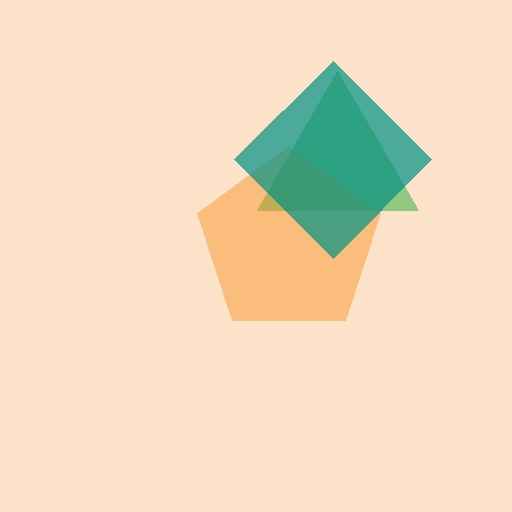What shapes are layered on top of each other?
The layered shapes are: a green triangle, an orange pentagon, a teal diamond.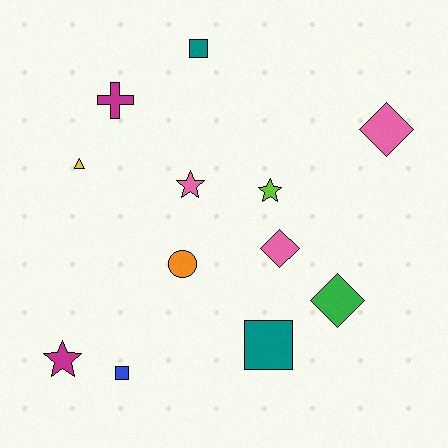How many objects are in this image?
There are 12 objects.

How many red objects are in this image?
There are no red objects.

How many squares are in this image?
There are 3 squares.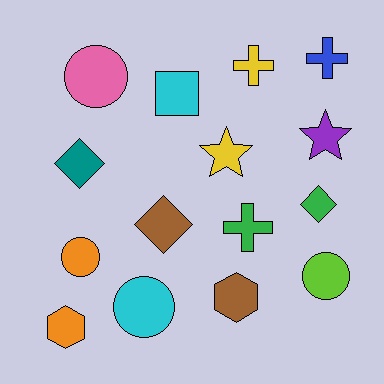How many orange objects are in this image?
There are 2 orange objects.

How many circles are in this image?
There are 4 circles.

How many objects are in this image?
There are 15 objects.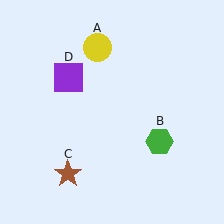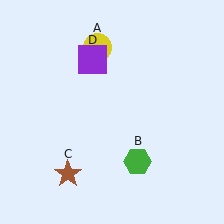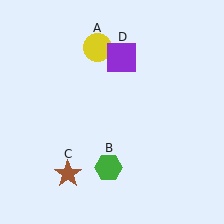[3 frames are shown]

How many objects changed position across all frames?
2 objects changed position: green hexagon (object B), purple square (object D).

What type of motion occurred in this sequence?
The green hexagon (object B), purple square (object D) rotated clockwise around the center of the scene.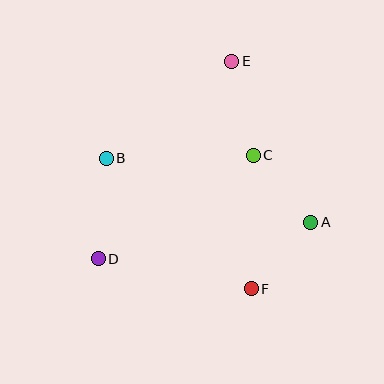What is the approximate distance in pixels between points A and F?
The distance between A and F is approximately 89 pixels.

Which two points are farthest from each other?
Points D and E are farthest from each other.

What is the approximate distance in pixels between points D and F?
The distance between D and F is approximately 156 pixels.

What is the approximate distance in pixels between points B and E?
The distance between B and E is approximately 159 pixels.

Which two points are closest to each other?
Points A and C are closest to each other.